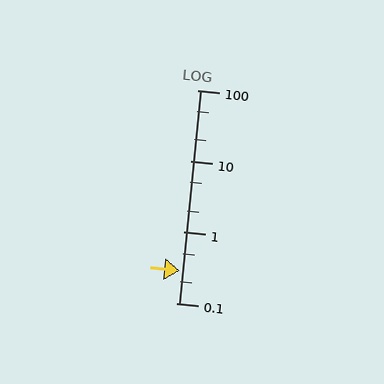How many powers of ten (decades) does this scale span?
The scale spans 3 decades, from 0.1 to 100.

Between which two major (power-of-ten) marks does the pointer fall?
The pointer is between 0.1 and 1.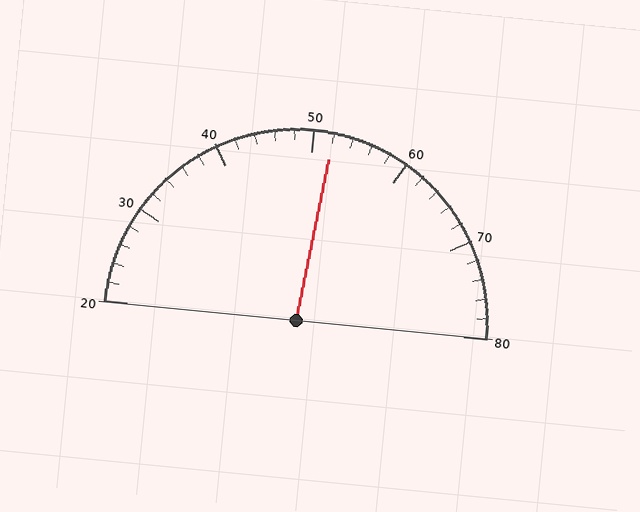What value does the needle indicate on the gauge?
The needle indicates approximately 52.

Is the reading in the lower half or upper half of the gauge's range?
The reading is in the upper half of the range (20 to 80).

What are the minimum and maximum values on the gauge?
The gauge ranges from 20 to 80.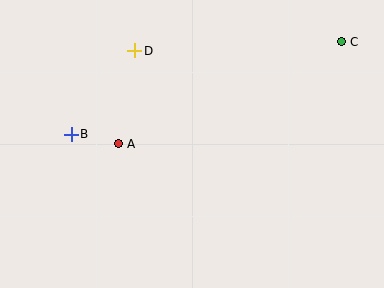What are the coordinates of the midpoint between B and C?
The midpoint between B and C is at (206, 88).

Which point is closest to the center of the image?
Point A at (118, 144) is closest to the center.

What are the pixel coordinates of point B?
Point B is at (71, 134).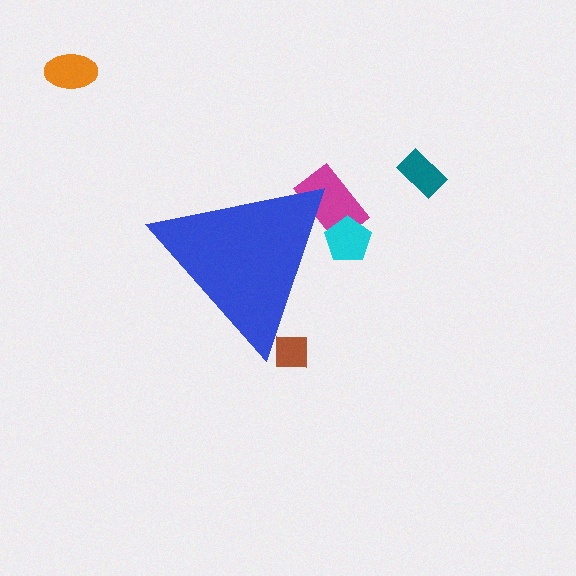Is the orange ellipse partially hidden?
No, the orange ellipse is fully visible.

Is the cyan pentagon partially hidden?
Yes, the cyan pentagon is partially hidden behind the blue triangle.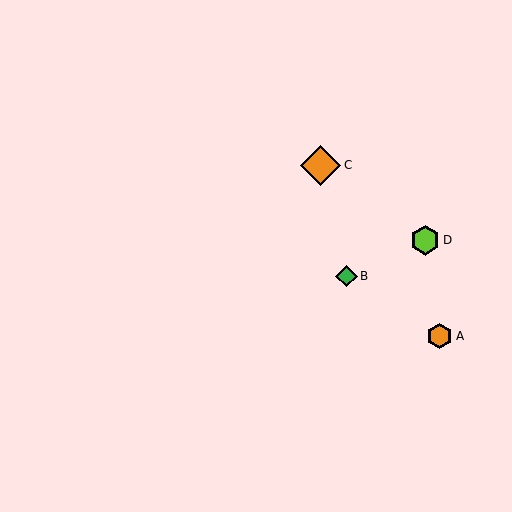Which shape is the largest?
The orange diamond (labeled C) is the largest.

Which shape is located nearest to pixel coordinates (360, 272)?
The green diamond (labeled B) at (346, 276) is nearest to that location.